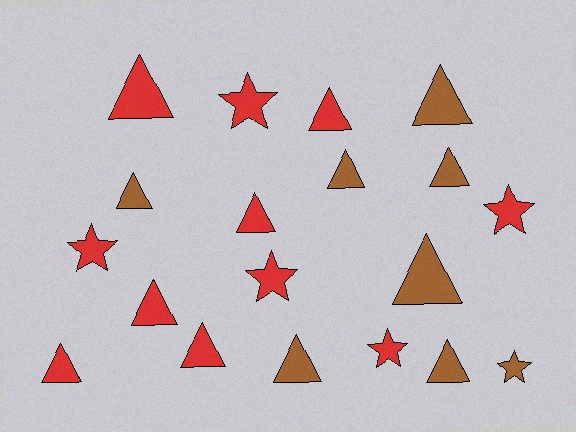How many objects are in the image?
There are 19 objects.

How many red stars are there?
There are 5 red stars.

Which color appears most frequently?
Red, with 11 objects.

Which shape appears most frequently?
Triangle, with 13 objects.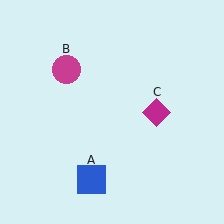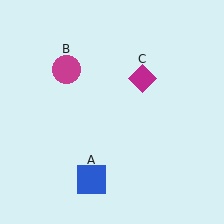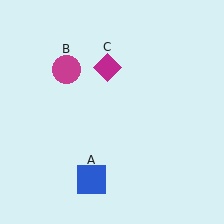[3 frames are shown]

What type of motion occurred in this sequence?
The magenta diamond (object C) rotated counterclockwise around the center of the scene.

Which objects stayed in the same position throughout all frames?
Blue square (object A) and magenta circle (object B) remained stationary.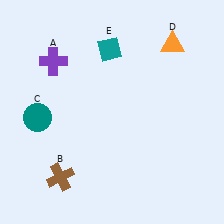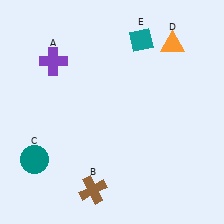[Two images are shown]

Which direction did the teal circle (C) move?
The teal circle (C) moved down.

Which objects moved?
The objects that moved are: the brown cross (B), the teal circle (C), the teal diamond (E).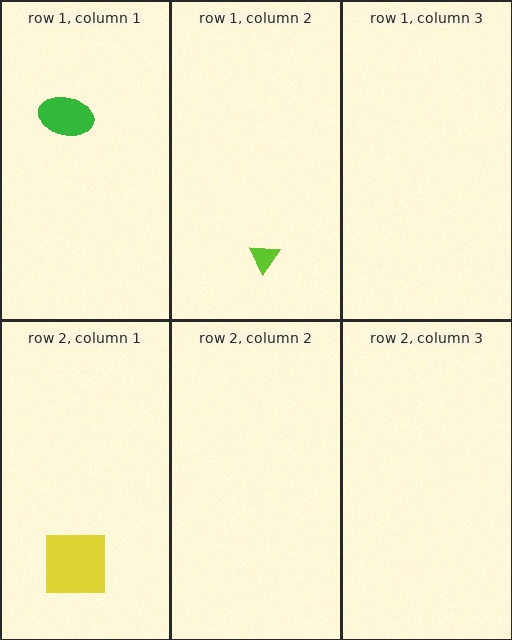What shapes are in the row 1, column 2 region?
The lime triangle.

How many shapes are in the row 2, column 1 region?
1.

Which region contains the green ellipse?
The row 1, column 1 region.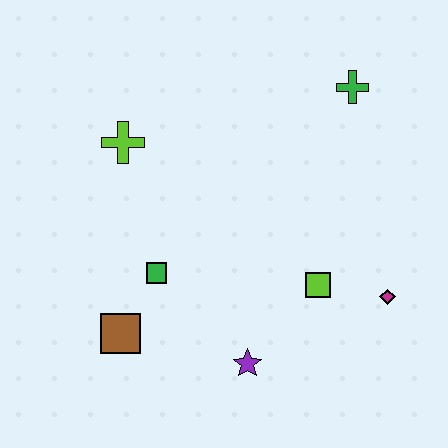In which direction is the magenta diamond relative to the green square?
The magenta diamond is to the right of the green square.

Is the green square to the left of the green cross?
Yes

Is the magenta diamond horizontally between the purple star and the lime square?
No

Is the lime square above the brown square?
Yes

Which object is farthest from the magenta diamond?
The lime cross is farthest from the magenta diamond.